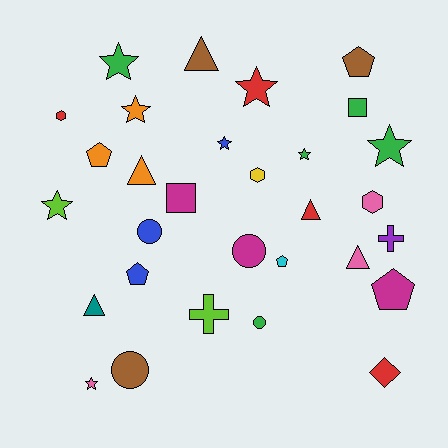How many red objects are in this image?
There are 4 red objects.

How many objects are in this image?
There are 30 objects.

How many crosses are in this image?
There are 2 crosses.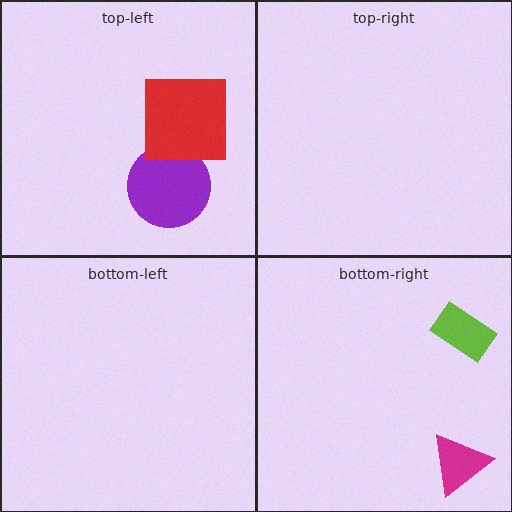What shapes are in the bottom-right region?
The magenta triangle, the lime rectangle.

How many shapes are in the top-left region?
2.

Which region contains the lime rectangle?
The bottom-right region.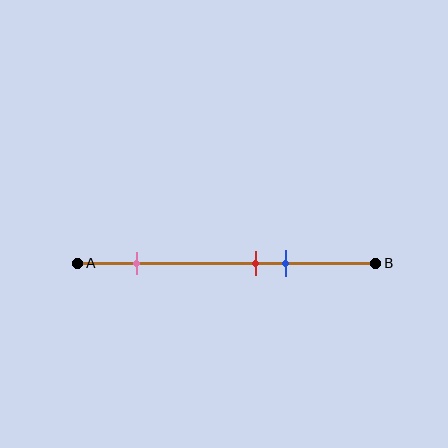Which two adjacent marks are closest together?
The red and blue marks are the closest adjacent pair.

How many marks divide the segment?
There are 3 marks dividing the segment.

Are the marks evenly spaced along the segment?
No, the marks are not evenly spaced.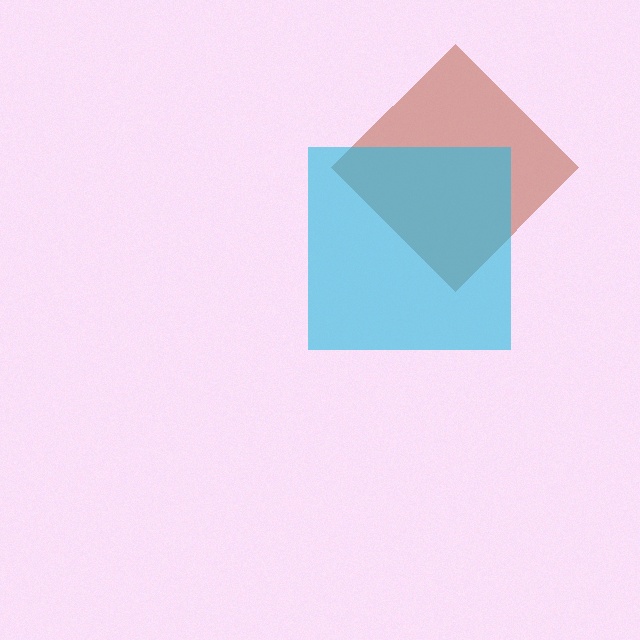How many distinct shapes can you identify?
There are 2 distinct shapes: a brown diamond, a cyan square.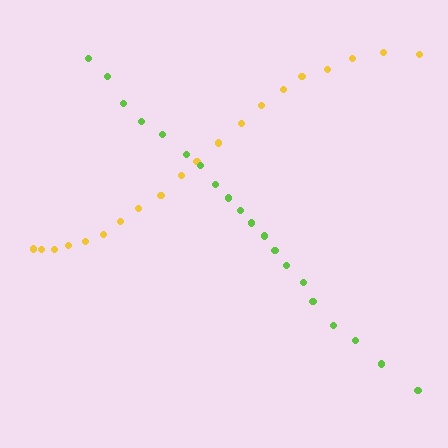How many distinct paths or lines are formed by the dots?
There are 2 distinct paths.